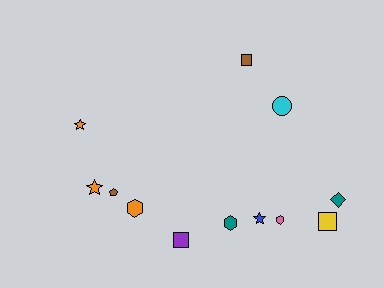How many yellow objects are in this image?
There is 1 yellow object.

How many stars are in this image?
There are 3 stars.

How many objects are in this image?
There are 12 objects.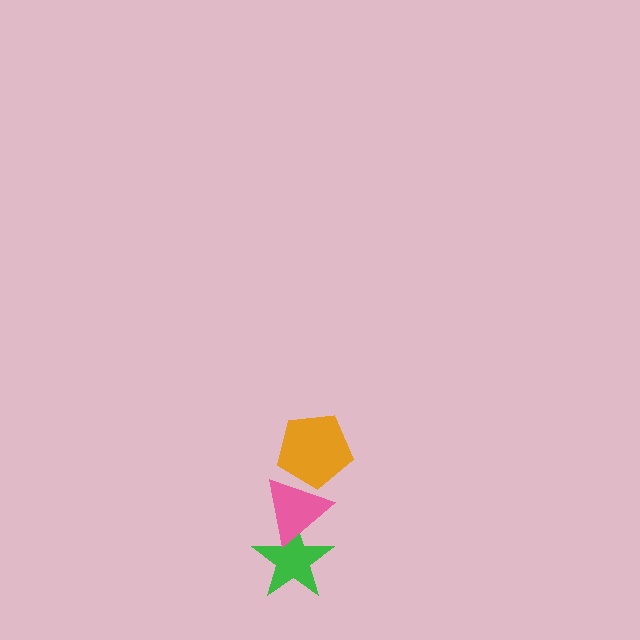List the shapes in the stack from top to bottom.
From top to bottom: the orange pentagon, the pink triangle, the green star.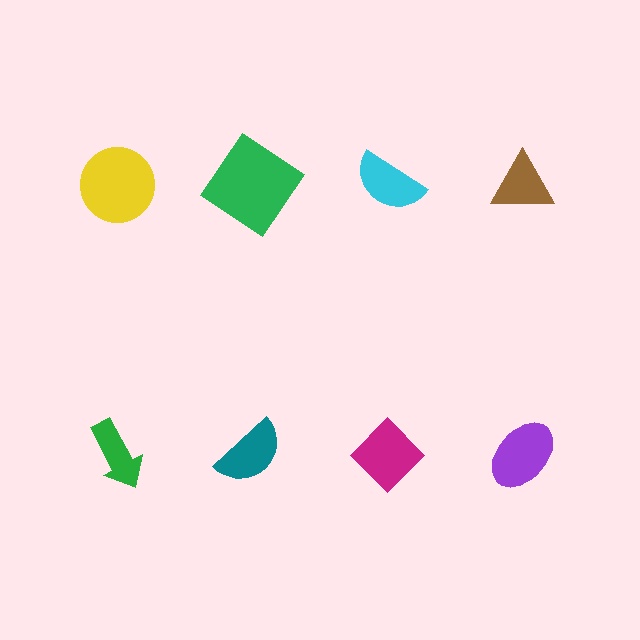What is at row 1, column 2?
A green diamond.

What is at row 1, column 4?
A brown triangle.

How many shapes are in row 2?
4 shapes.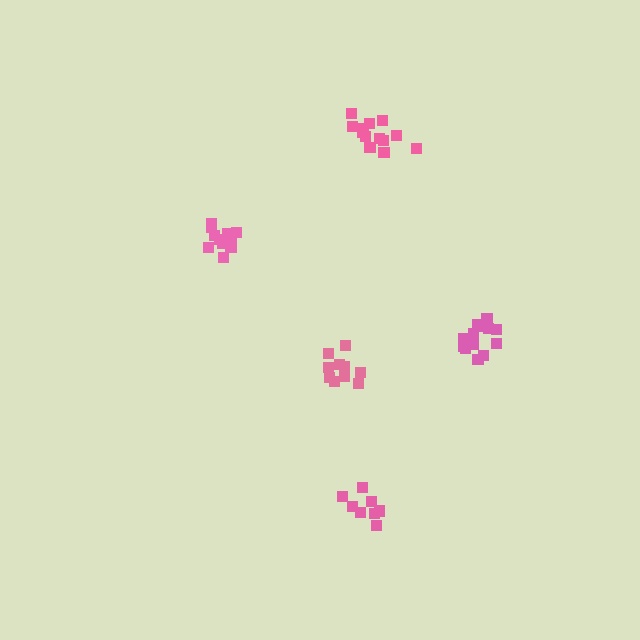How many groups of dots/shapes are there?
There are 5 groups.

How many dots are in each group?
Group 1: 14 dots, Group 2: 11 dots, Group 3: 10 dots, Group 4: 8 dots, Group 5: 13 dots (56 total).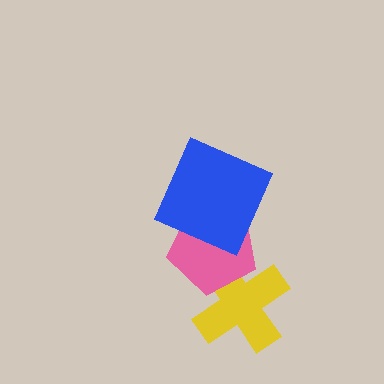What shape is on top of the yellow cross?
The pink pentagon is on top of the yellow cross.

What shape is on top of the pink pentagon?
The blue square is on top of the pink pentagon.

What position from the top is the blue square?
The blue square is 1st from the top.